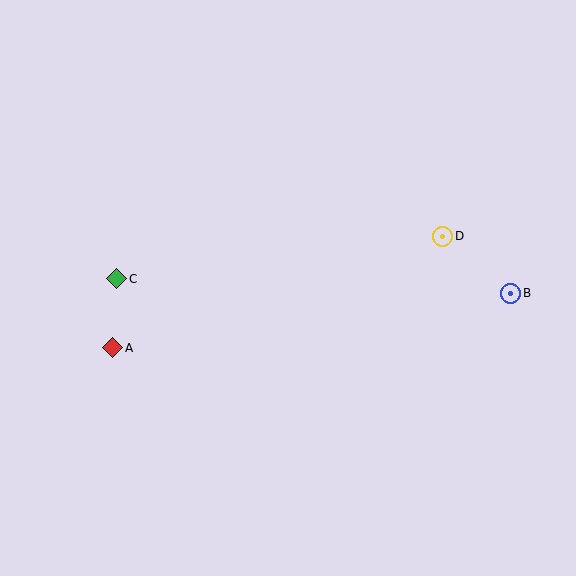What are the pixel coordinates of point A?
Point A is at (113, 348).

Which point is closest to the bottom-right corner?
Point B is closest to the bottom-right corner.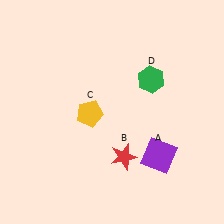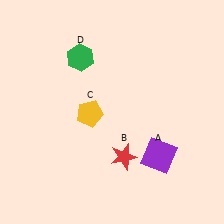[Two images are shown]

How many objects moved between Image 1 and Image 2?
1 object moved between the two images.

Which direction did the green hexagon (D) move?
The green hexagon (D) moved left.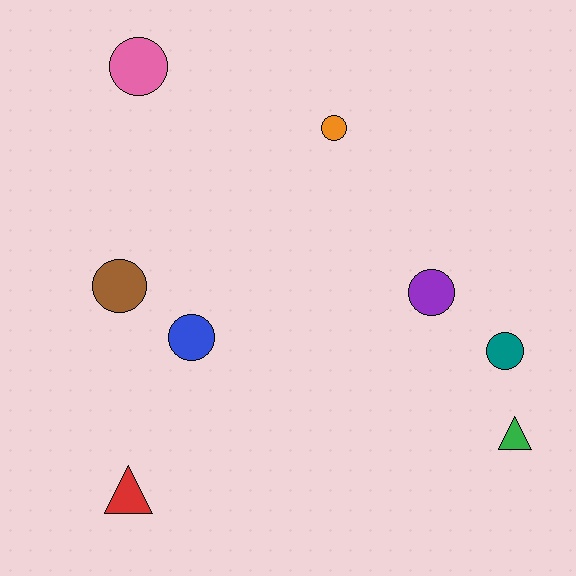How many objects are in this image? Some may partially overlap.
There are 8 objects.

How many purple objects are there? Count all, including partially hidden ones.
There is 1 purple object.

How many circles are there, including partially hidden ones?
There are 6 circles.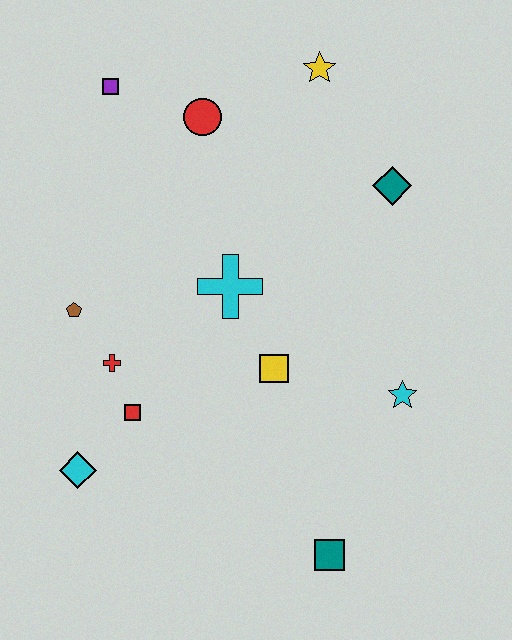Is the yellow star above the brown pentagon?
Yes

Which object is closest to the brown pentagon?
The red cross is closest to the brown pentagon.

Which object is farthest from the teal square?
The purple square is farthest from the teal square.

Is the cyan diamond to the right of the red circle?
No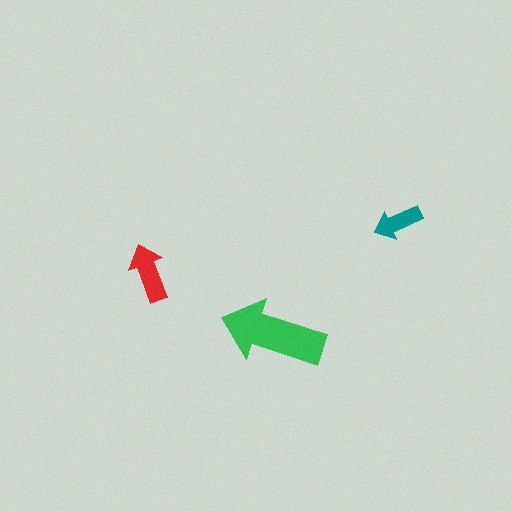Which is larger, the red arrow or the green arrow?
The green one.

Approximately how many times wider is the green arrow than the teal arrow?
About 2 times wider.